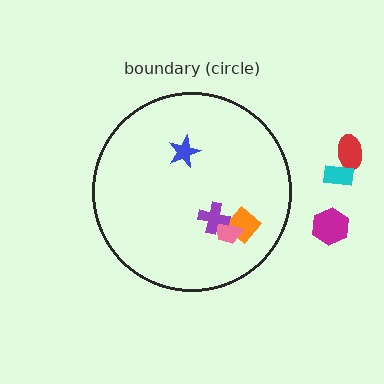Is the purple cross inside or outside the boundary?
Inside.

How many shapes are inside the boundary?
4 inside, 3 outside.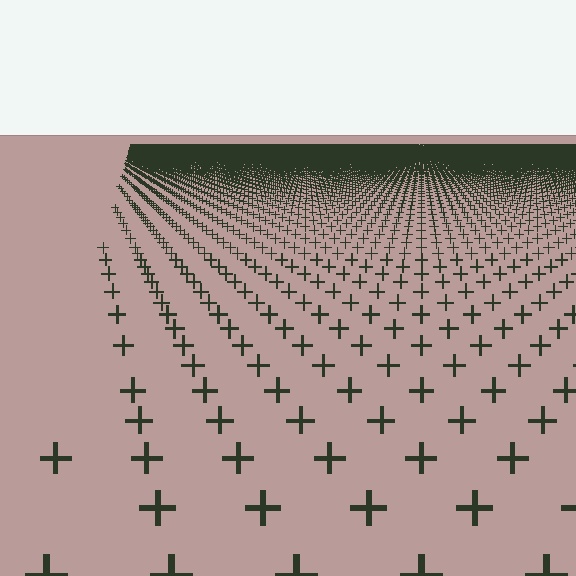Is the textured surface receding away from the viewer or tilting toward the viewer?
The surface is receding away from the viewer. Texture elements get smaller and denser toward the top.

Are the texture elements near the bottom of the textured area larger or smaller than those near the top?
Larger. Near the bottom, elements are closer to the viewer and appear at a bigger on-screen size.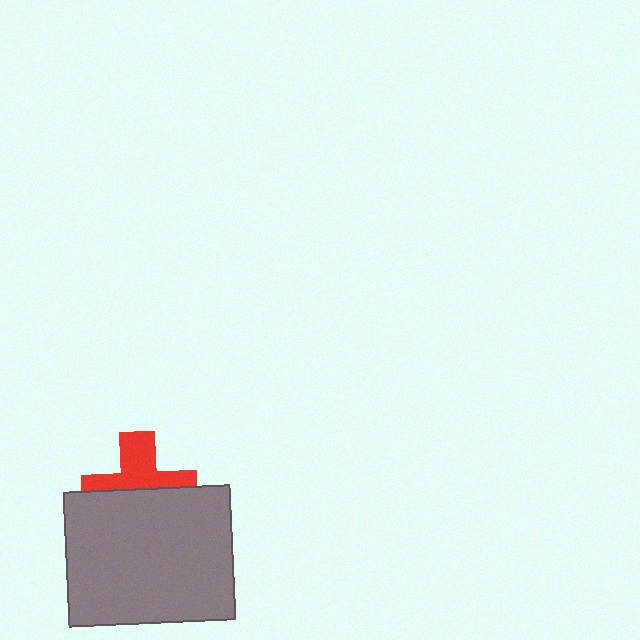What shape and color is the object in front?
The object in front is a gray rectangle.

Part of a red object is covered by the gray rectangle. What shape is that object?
It is a cross.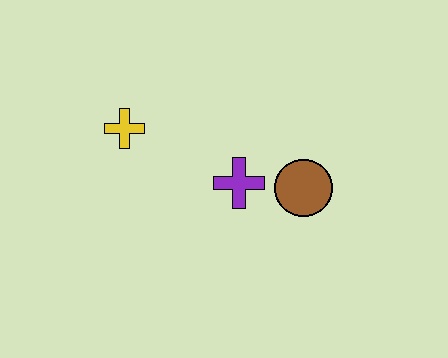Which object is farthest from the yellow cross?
The brown circle is farthest from the yellow cross.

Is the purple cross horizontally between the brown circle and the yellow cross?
Yes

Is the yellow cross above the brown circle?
Yes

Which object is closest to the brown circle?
The purple cross is closest to the brown circle.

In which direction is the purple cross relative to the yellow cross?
The purple cross is to the right of the yellow cross.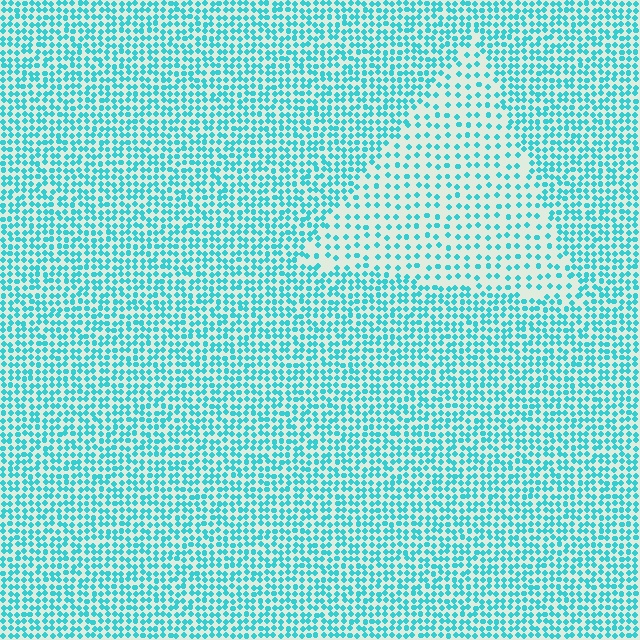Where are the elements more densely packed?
The elements are more densely packed outside the triangle boundary.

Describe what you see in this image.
The image contains small cyan elements arranged at two different densities. A triangle-shaped region is visible where the elements are less densely packed than the surrounding area.